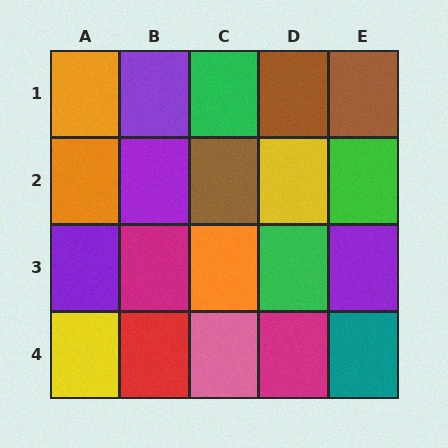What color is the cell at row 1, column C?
Green.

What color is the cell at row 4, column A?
Yellow.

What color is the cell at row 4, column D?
Magenta.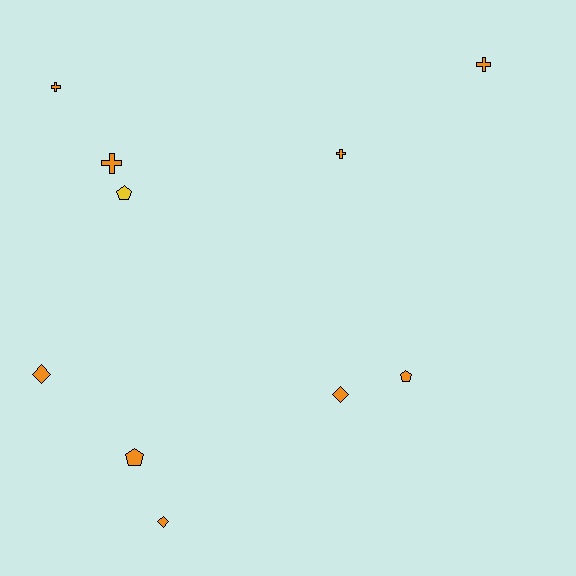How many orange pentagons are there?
There are 2 orange pentagons.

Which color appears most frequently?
Orange, with 9 objects.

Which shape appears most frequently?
Cross, with 4 objects.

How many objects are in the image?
There are 10 objects.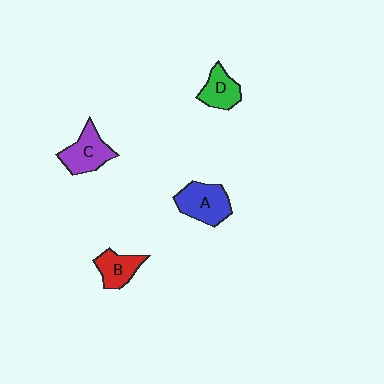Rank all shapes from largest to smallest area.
From largest to smallest: A (blue), C (purple), B (red), D (green).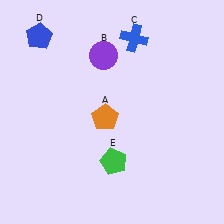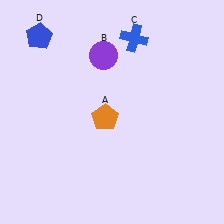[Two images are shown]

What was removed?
The green pentagon (E) was removed in Image 2.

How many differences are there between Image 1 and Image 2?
There is 1 difference between the two images.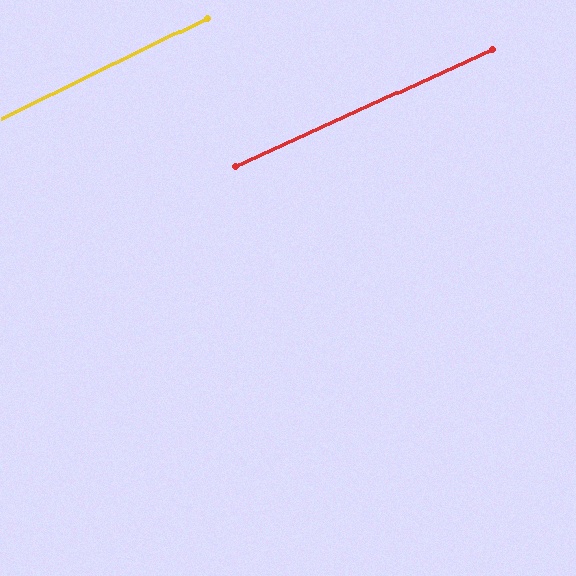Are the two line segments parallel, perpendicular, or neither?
Parallel — their directions differ by only 1.5°.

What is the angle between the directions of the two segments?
Approximately 2 degrees.